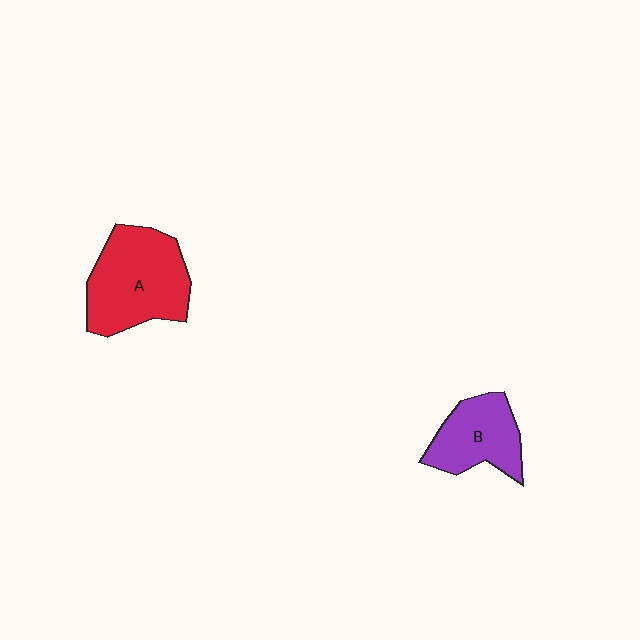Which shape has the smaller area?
Shape B (purple).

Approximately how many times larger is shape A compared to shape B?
Approximately 1.5 times.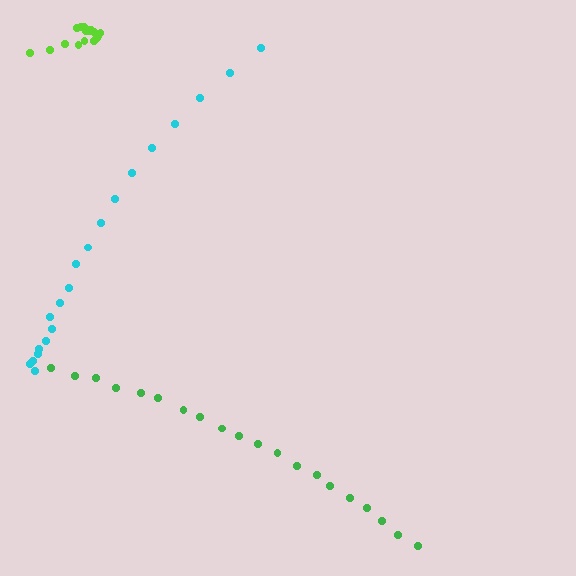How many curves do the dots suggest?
There are 3 distinct paths.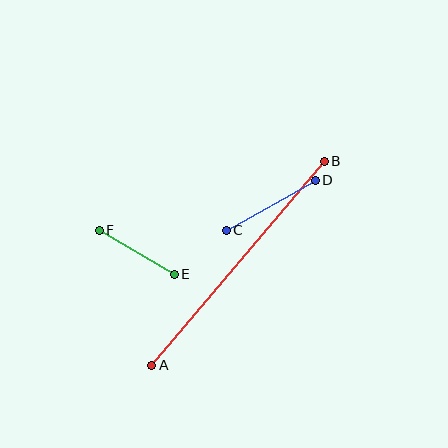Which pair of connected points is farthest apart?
Points A and B are farthest apart.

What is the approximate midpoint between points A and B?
The midpoint is at approximately (238, 263) pixels.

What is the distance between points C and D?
The distance is approximately 102 pixels.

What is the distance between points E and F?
The distance is approximately 87 pixels.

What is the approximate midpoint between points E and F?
The midpoint is at approximately (137, 252) pixels.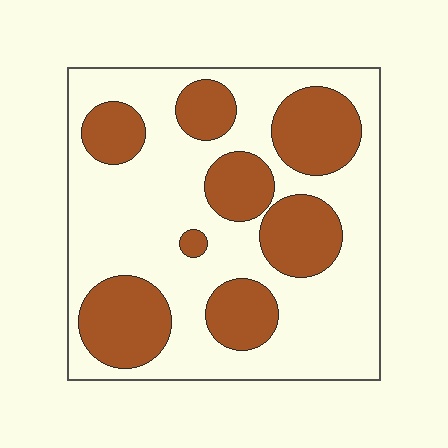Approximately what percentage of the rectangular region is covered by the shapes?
Approximately 35%.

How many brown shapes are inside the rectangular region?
8.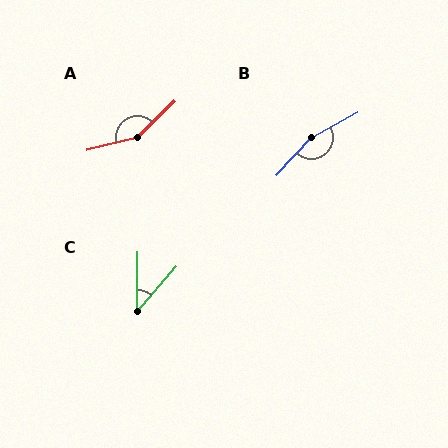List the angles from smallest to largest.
C (40°), A (149°), B (162°).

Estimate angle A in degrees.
Approximately 149 degrees.